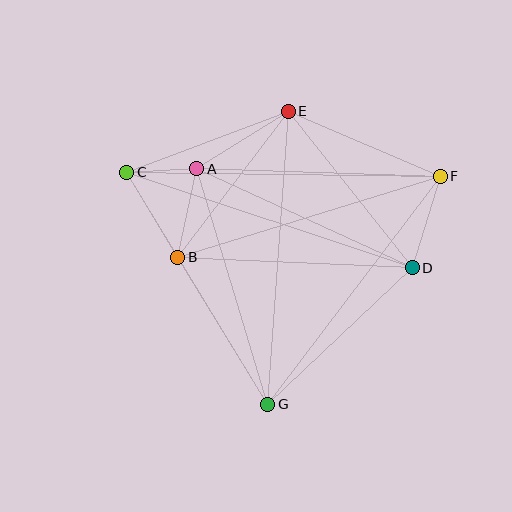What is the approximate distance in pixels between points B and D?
The distance between B and D is approximately 235 pixels.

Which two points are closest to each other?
Points A and C are closest to each other.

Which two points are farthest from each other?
Points C and F are farthest from each other.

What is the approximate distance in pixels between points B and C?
The distance between B and C is approximately 99 pixels.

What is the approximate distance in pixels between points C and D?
The distance between C and D is approximately 301 pixels.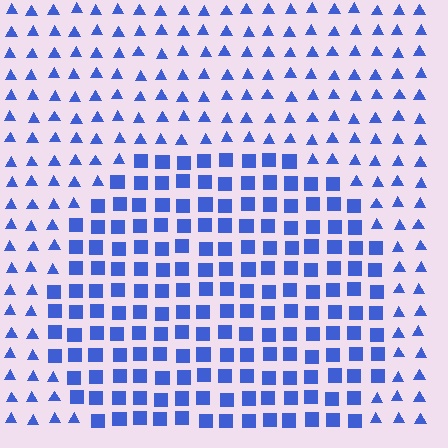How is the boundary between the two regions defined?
The boundary is defined by a change in element shape: squares inside vs. triangles outside. All elements share the same color and spacing.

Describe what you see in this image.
The image is filled with small blue elements arranged in a uniform grid. A circle-shaped region contains squares, while the surrounding area contains triangles. The boundary is defined purely by the change in element shape.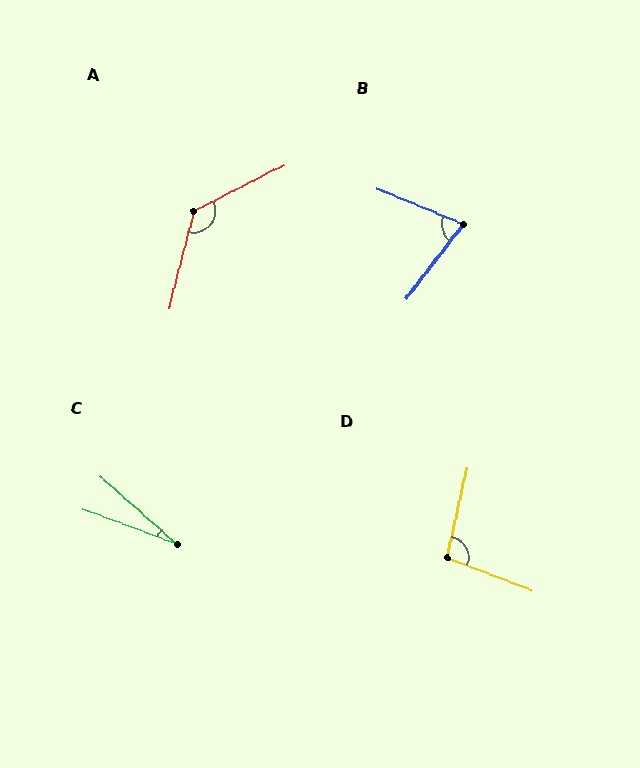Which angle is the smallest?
C, at approximately 21 degrees.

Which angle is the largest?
A, at approximately 131 degrees.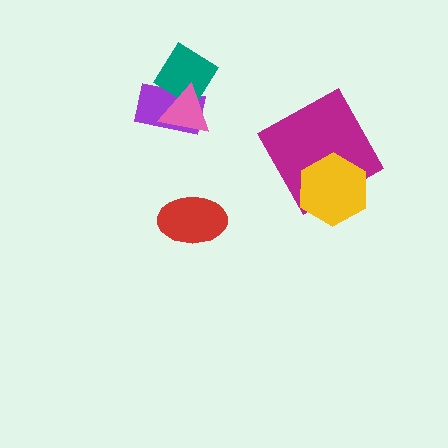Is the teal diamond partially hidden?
Yes, it is partially covered by another shape.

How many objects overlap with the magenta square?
1 object overlaps with the magenta square.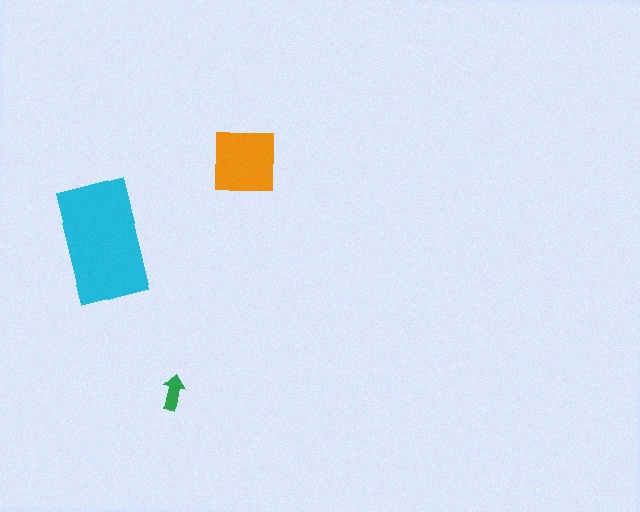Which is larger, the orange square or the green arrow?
The orange square.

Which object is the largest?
The cyan rectangle.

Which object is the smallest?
The green arrow.